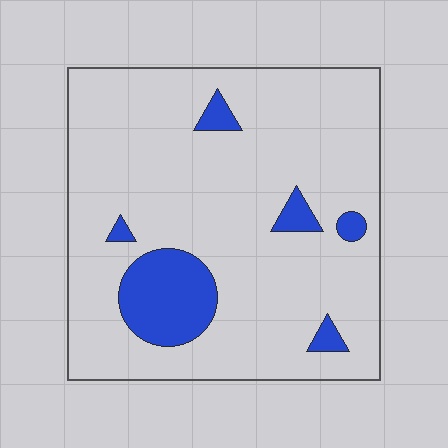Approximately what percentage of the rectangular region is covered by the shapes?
Approximately 10%.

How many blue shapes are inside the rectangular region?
6.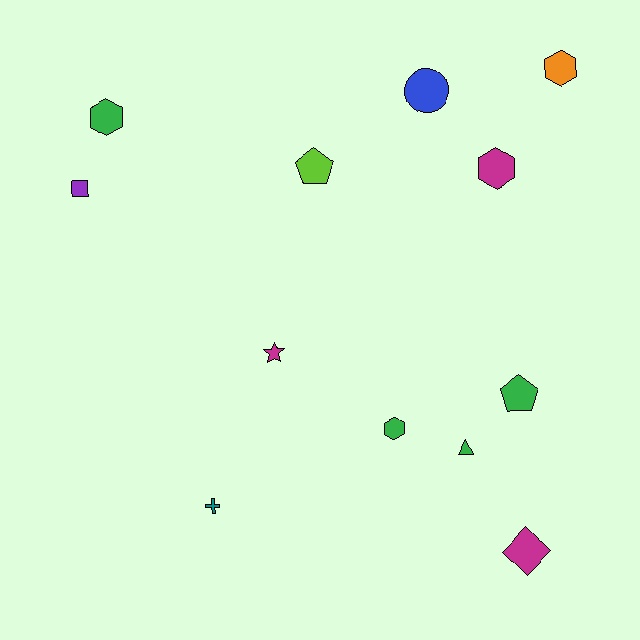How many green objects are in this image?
There are 4 green objects.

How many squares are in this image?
There is 1 square.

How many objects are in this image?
There are 12 objects.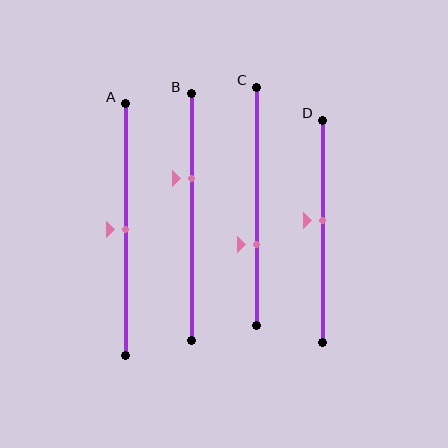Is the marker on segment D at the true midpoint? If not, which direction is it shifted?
No, the marker on segment D is shifted upward by about 5% of the segment length.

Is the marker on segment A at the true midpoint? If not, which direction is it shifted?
Yes, the marker on segment A is at the true midpoint.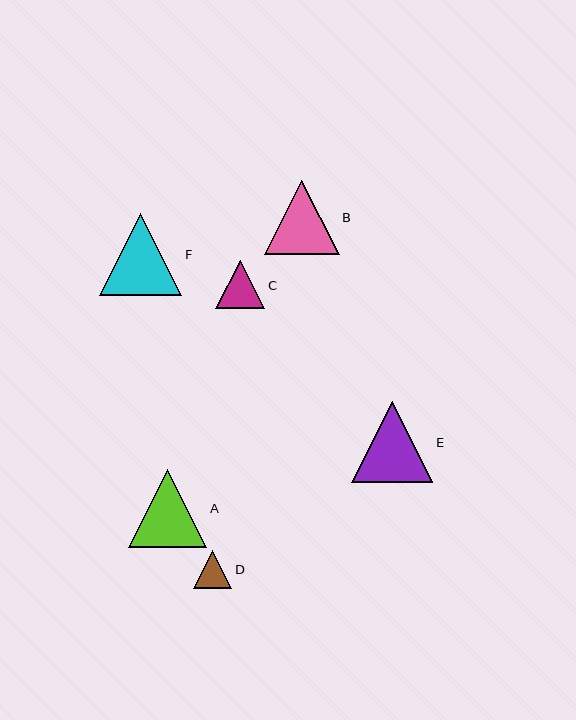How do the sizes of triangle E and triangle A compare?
Triangle E and triangle A are approximately the same size.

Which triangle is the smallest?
Triangle D is the smallest with a size of approximately 38 pixels.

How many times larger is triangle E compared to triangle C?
Triangle E is approximately 1.7 times the size of triangle C.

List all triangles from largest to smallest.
From largest to smallest: F, E, A, B, C, D.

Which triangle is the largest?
Triangle F is the largest with a size of approximately 82 pixels.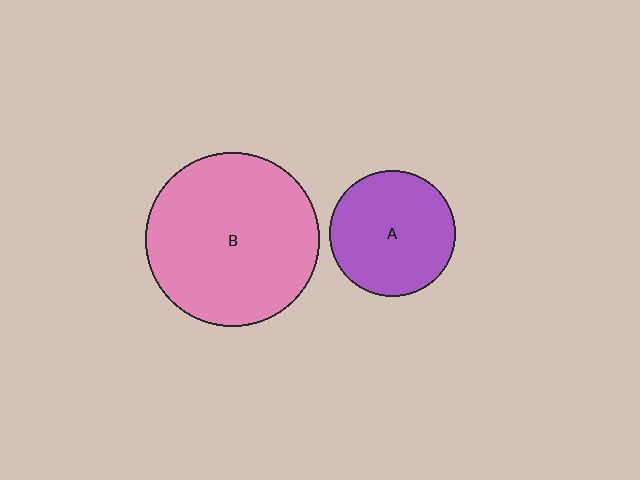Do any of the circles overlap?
No, none of the circles overlap.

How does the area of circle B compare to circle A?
Approximately 1.9 times.